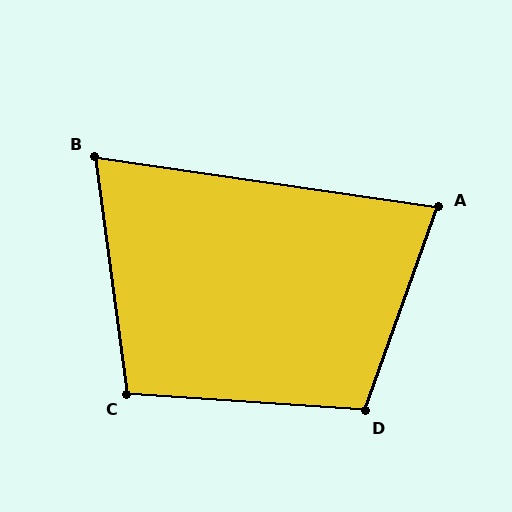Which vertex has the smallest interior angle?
B, at approximately 74 degrees.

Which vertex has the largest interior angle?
D, at approximately 106 degrees.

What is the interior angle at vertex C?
Approximately 102 degrees (obtuse).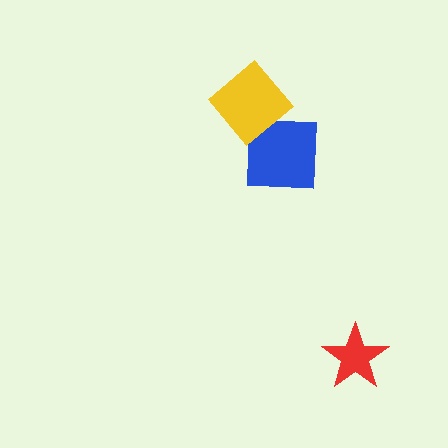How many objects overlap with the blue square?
1 object overlaps with the blue square.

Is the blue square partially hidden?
Yes, it is partially covered by another shape.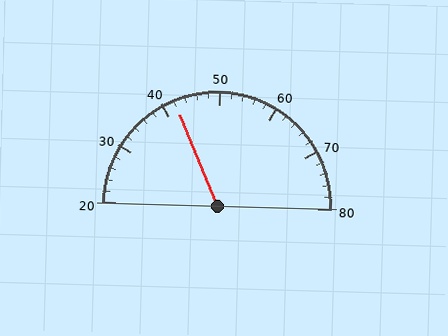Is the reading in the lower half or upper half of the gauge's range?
The reading is in the lower half of the range (20 to 80).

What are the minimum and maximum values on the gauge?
The gauge ranges from 20 to 80.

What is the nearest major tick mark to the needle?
The nearest major tick mark is 40.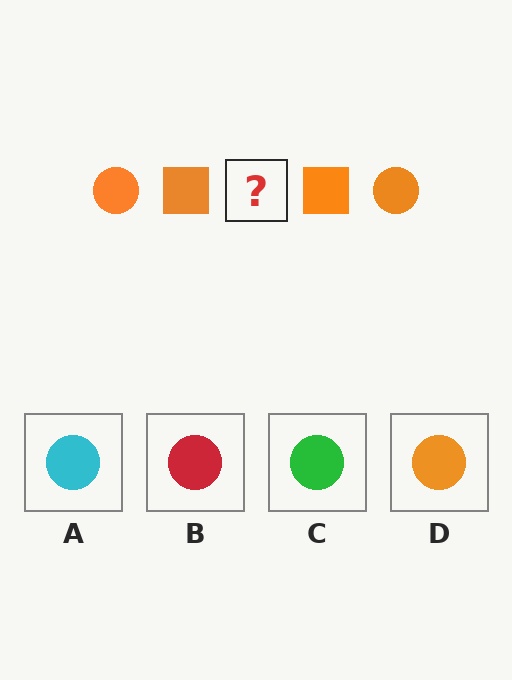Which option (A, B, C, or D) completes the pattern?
D.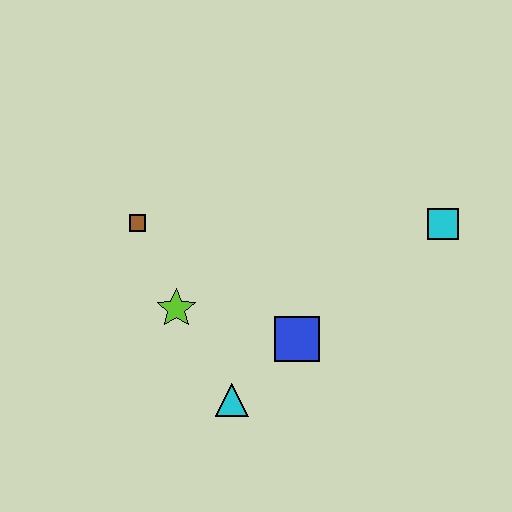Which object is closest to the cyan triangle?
The blue square is closest to the cyan triangle.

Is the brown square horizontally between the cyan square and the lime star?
No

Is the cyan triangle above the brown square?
No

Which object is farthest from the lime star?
The cyan square is farthest from the lime star.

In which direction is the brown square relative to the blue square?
The brown square is to the left of the blue square.